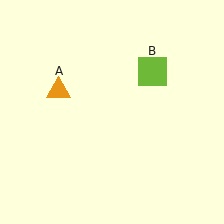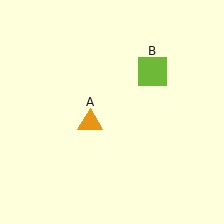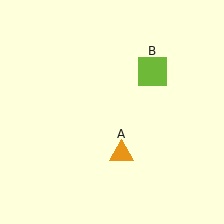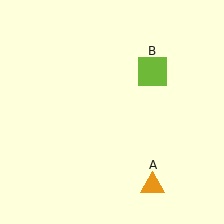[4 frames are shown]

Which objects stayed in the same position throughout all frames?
Lime square (object B) remained stationary.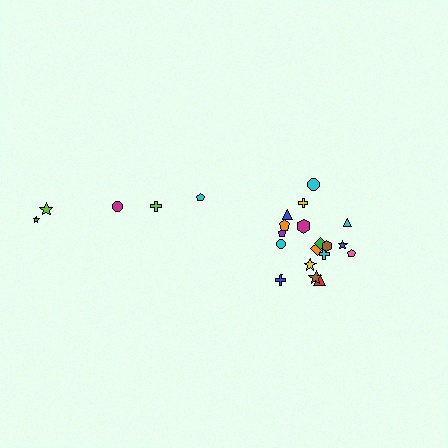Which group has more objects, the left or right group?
The right group.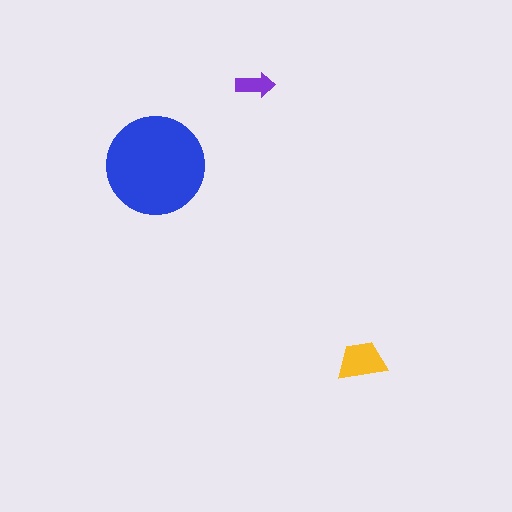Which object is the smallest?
The purple arrow.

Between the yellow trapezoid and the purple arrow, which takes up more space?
The yellow trapezoid.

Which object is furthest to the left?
The blue circle is leftmost.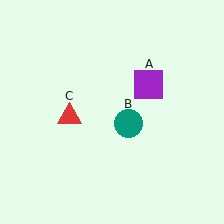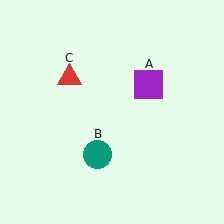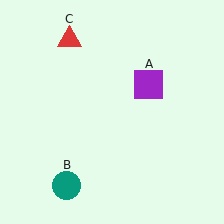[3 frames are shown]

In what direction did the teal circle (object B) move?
The teal circle (object B) moved down and to the left.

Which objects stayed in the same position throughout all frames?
Purple square (object A) remained stationary.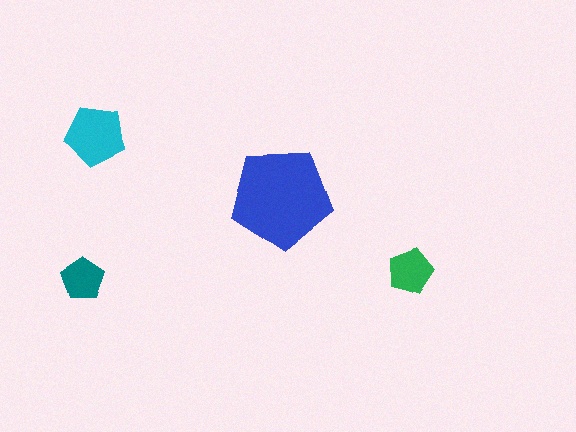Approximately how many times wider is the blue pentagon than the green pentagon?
About 2 times wider.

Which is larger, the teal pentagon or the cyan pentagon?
The cyan one.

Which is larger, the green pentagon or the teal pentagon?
The green one.